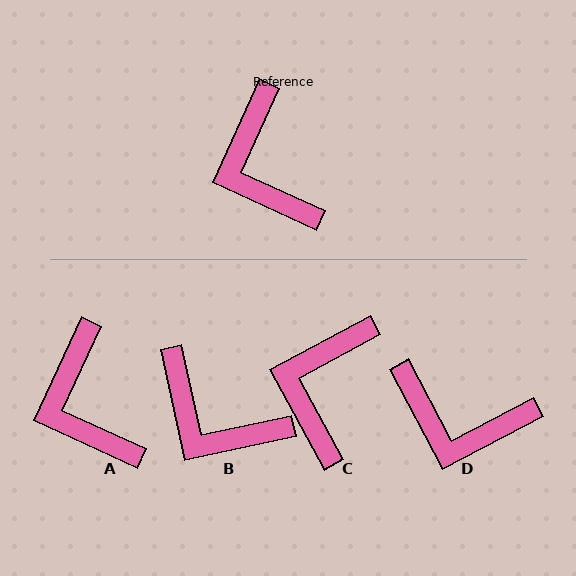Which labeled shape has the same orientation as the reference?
A.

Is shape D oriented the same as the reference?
No, it is off by about 53 degrees.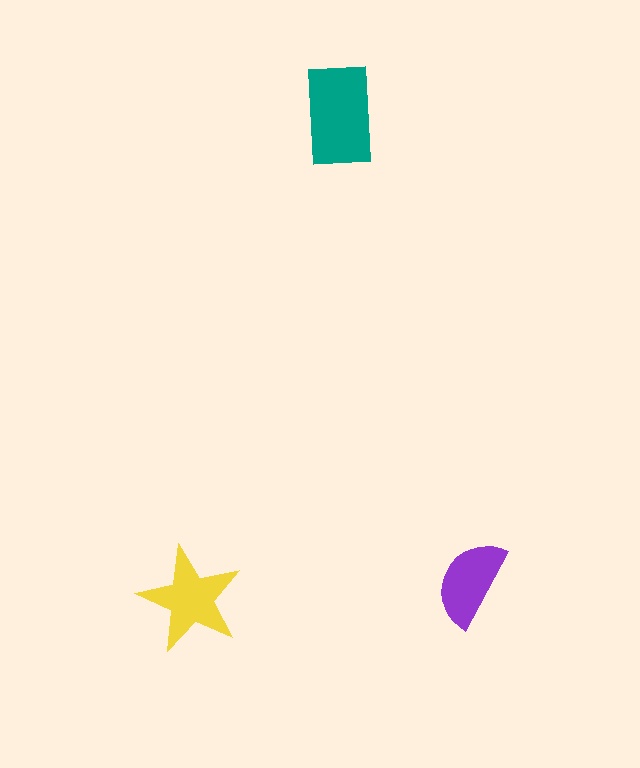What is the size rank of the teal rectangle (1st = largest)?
1st.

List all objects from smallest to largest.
The purple semicircle, the yellow star, the teal rectangle.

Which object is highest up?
The teal rectangle is topmost.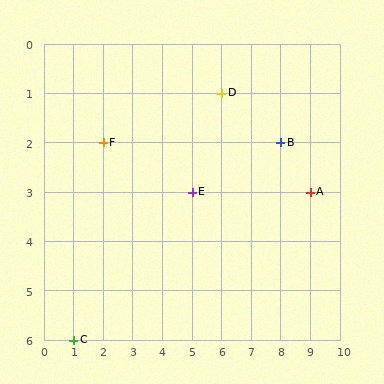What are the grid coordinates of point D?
Point D is at grid coordinates (6, 1).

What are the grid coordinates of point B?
Point B is at grid coordinates (8, 2).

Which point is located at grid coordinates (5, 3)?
Point E is at (5, 3).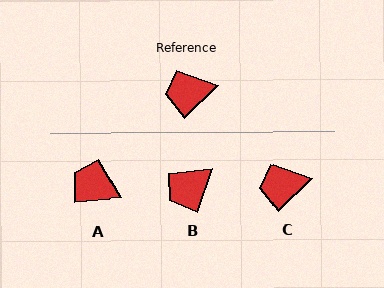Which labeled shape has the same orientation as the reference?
C.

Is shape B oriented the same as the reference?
No, it is off by about 26 degrees.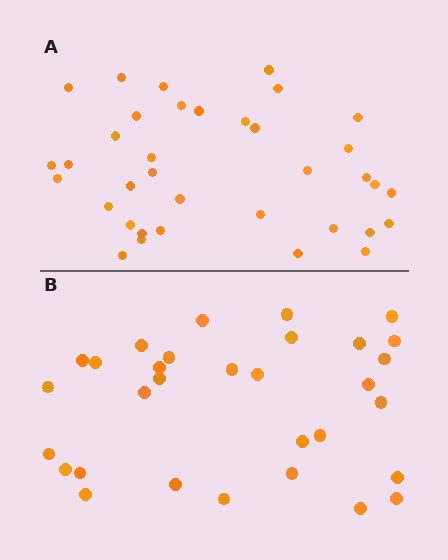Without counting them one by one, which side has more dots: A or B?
Region A (the top region) has more dots.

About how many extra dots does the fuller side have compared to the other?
Region A has about 5 more dots than region B.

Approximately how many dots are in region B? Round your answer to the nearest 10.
About 30 dots. (The exact count is 31, which rounds to 30.)